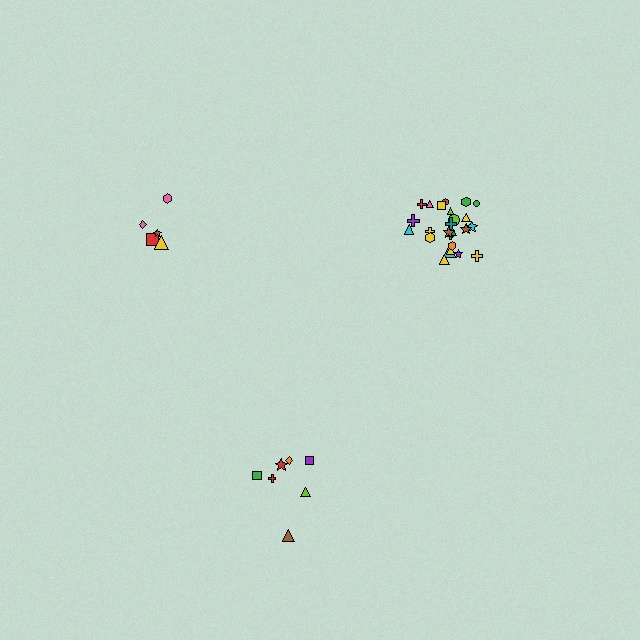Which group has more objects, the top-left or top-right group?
The top-right group.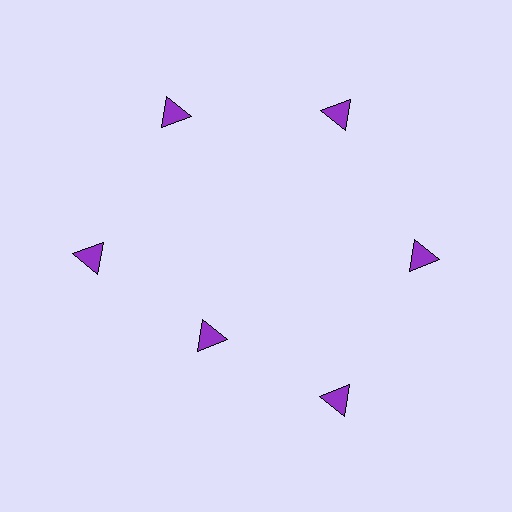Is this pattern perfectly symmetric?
No. The 6 purple triangles are arranged in a ring, but one element near the 7 o'clock position is pulled inward toward the center, breaking the 6-fold rotational symmetry.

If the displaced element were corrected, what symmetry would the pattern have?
It would have 6-fold rotational symmetry — the pattern would map onto itself every 60 degrees.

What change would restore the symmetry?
The symmetry would be restored by moving it outward, back onto the ring so that all 6 triangles sit at equal angles and equal distance from the center.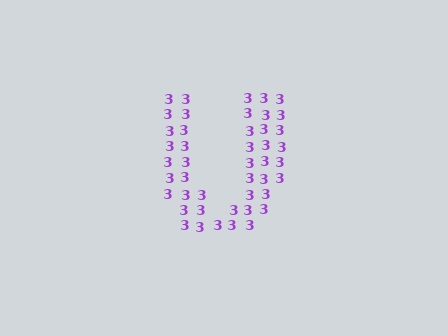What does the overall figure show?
The overall figure shows the letter U.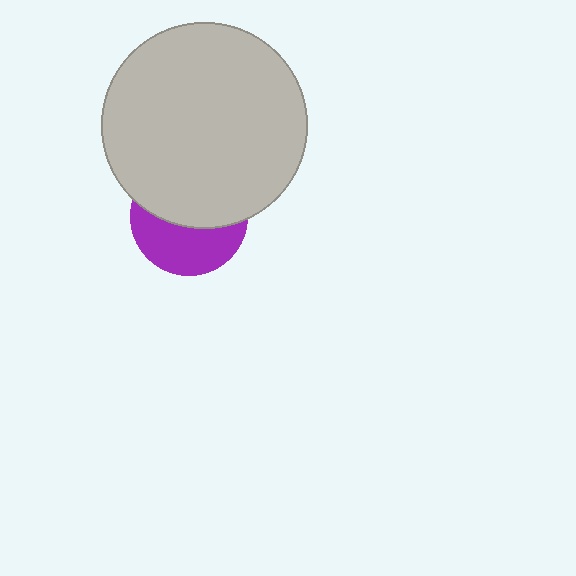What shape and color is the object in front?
The object in front is a light gray circle.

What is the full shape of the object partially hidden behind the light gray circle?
The partially hidden object is a purple circle.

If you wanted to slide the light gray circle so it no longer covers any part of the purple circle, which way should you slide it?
Slide it up — that is the most direct way to separate the two shapes.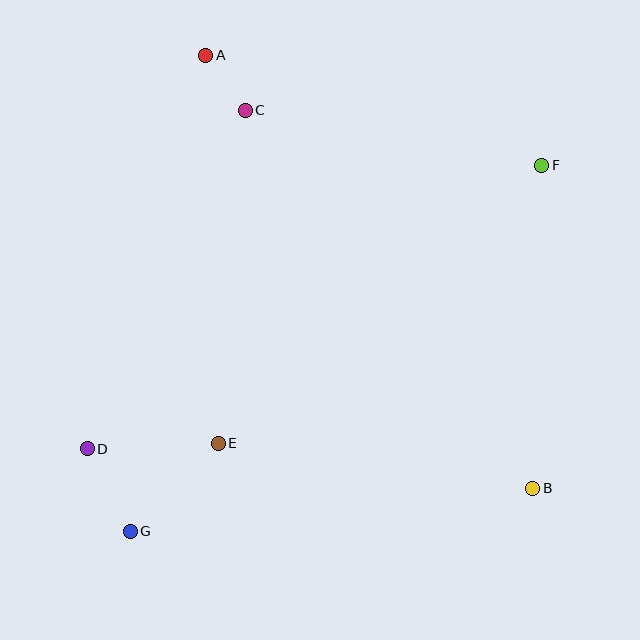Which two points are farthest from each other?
Points F and G are farthest from each other.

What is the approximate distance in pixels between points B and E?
The distance between B and E is approximately 318 pixels.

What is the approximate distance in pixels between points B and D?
The distance between B and D is approximately 447 pixels.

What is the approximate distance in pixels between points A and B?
The distance between A and B is approximately 543 pixels.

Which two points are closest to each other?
Points A and C are closest to each other.